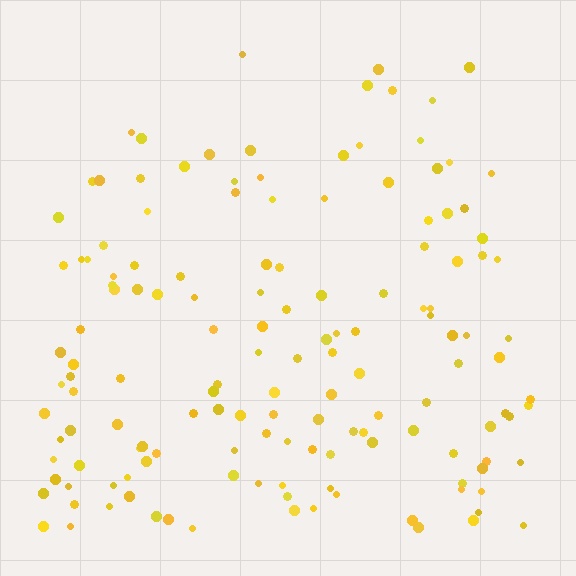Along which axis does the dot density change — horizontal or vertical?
Vertical.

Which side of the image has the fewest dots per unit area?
The top.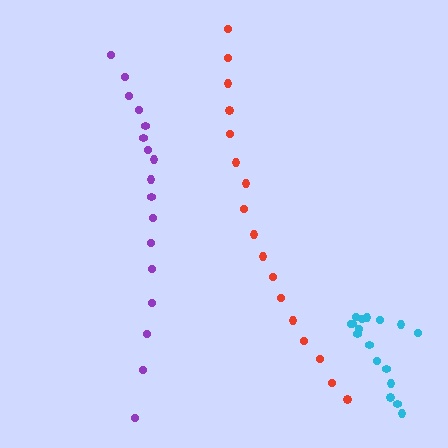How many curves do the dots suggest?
There are 3 distinct paths.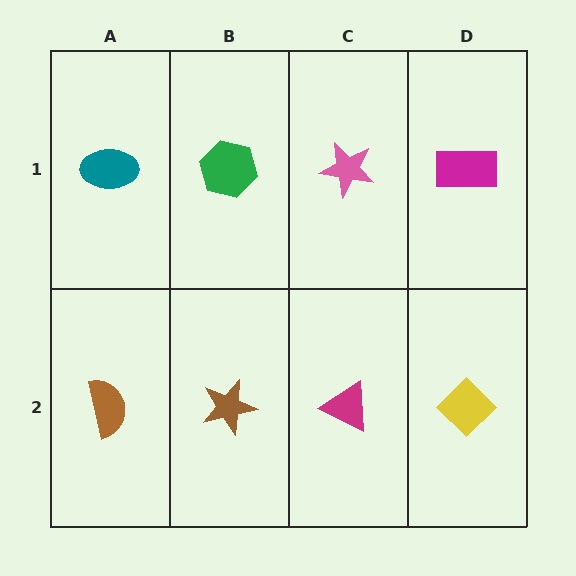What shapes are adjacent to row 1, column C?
A magenta triangle (row 2, column C), a green hexagon (row 1, column B), a magenta rectangle (row 1, column D).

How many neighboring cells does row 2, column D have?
2.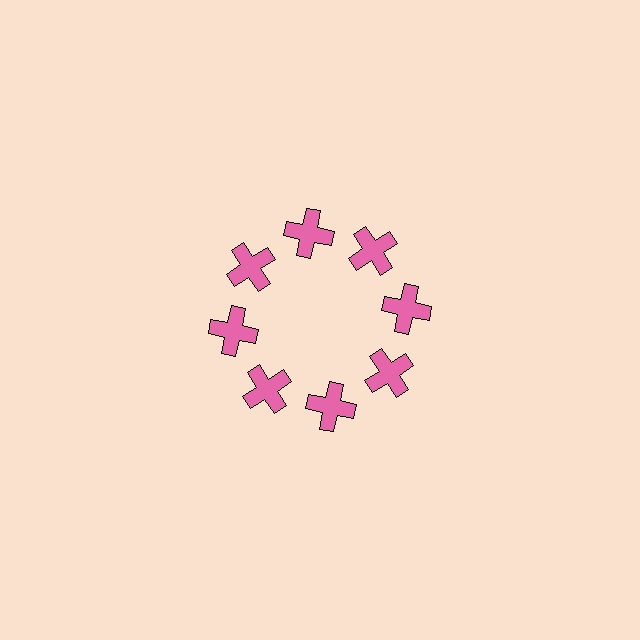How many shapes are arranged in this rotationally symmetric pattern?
There are 8 shapes, arranged in 8 groups of 1.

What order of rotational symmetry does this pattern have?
This pattern has 8-fold rotational symmetry.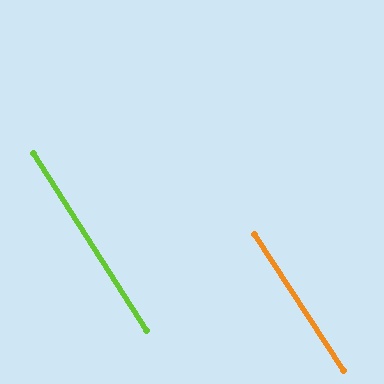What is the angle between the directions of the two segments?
Approximately 1 degree.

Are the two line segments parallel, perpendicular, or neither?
Parallel — their directions differ by only 0.9°.